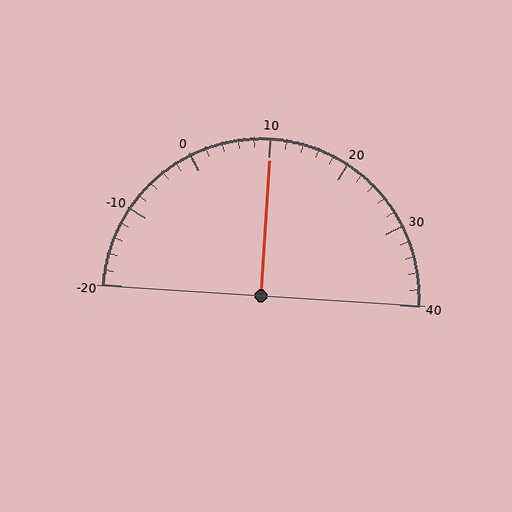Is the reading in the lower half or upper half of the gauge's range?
The reading is in the upper half of the range (-20 to 40).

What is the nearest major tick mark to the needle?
The nearest major tick mark is 10.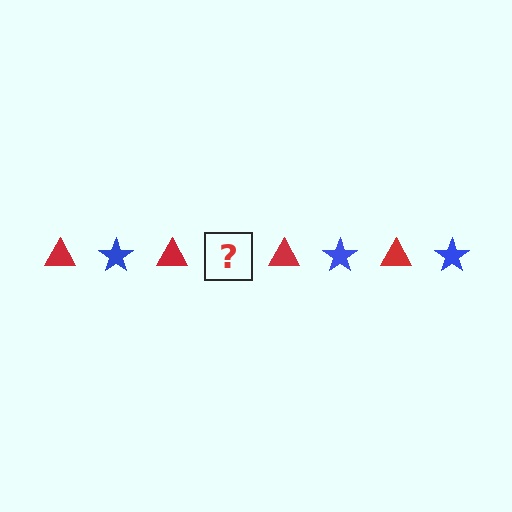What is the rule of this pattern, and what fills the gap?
The rule is that the pattern alternates between red triangle and blue star. The gap should be filled with a blue star.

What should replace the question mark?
The question mark should be replaced with a blue star.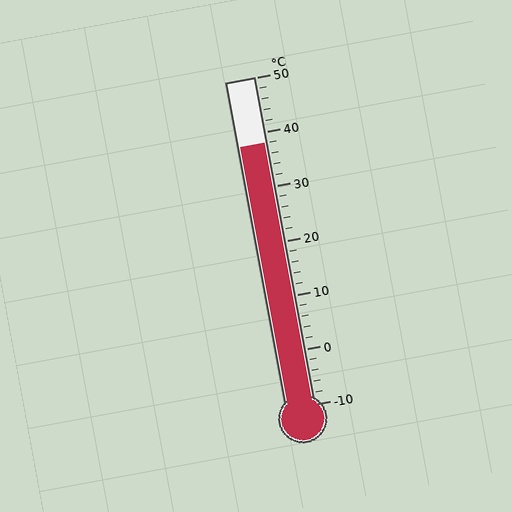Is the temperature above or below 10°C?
The temperature is above 10°C.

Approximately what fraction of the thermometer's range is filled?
The thermometer is filled to approximately 80% of its range.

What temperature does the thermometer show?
The thermometer shows approximately 38°C.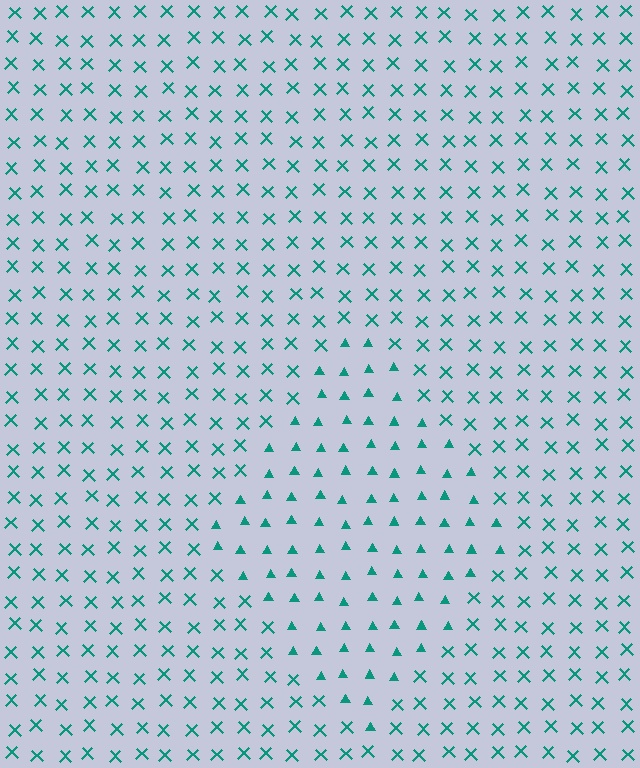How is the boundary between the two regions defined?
The boundary is defined by a change in element shape: triangles inside vs. X marks outside. All elements share the same color and spacing.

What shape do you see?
I see a diamond.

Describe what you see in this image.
The image is filled with small teal elements arranged in a uniform grid. A diamond-shaped region contains triangles, while the surrounding area contains X marks. The boundary is defined purely by the change in element shape.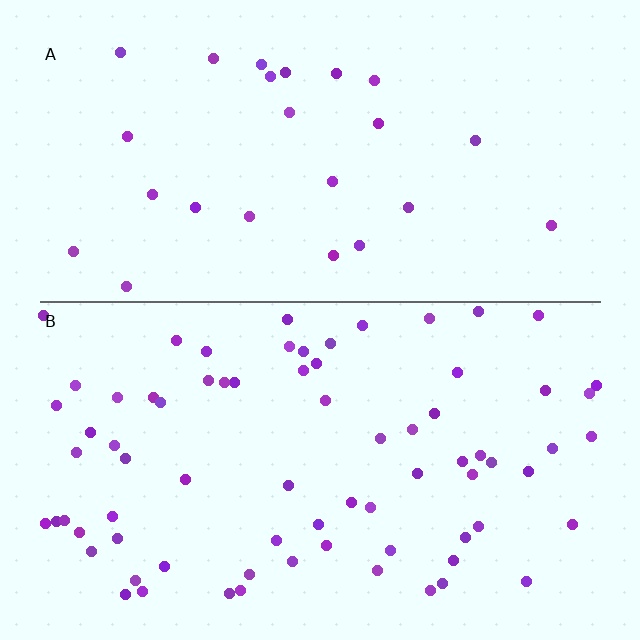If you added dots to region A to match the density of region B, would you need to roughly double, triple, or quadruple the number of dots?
Approximately triple.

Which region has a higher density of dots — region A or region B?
B (the bottom).